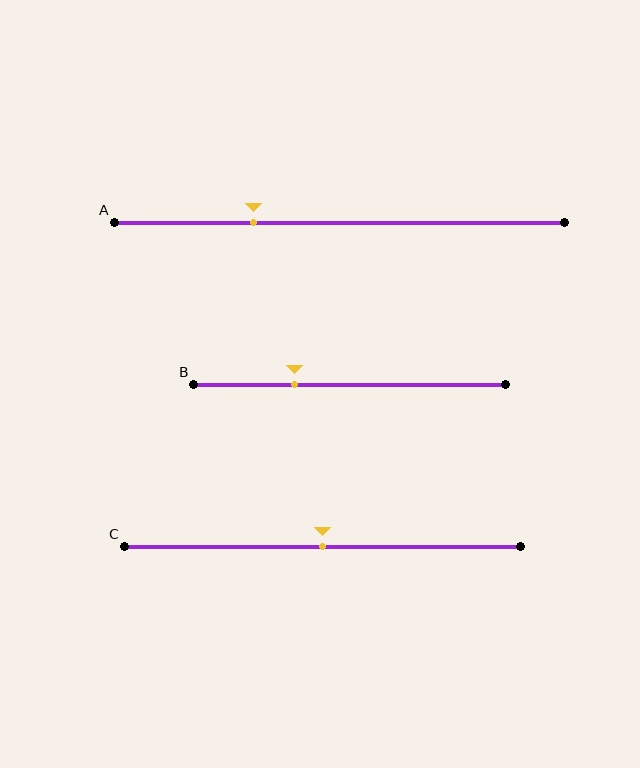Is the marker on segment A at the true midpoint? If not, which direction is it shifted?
No, the marker on segment A is shifted to the left by about 19% of the segment length.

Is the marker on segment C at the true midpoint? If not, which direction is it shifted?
Yes, the marker on segment C is at the true midpoint.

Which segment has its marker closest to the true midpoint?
Segment C has its marker closest to the true midpoint.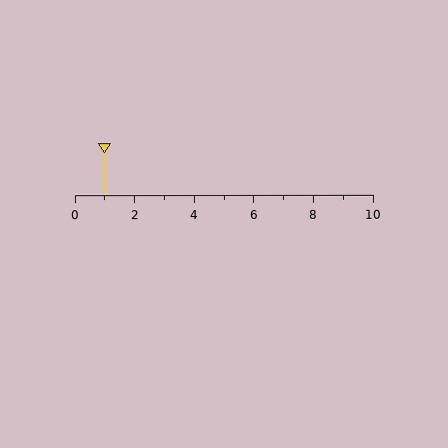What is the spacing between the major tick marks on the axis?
The major ticks are spaced 2 apart.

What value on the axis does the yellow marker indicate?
The marker indicates approximately 1.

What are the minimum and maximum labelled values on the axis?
The axis runs from 0 to 10.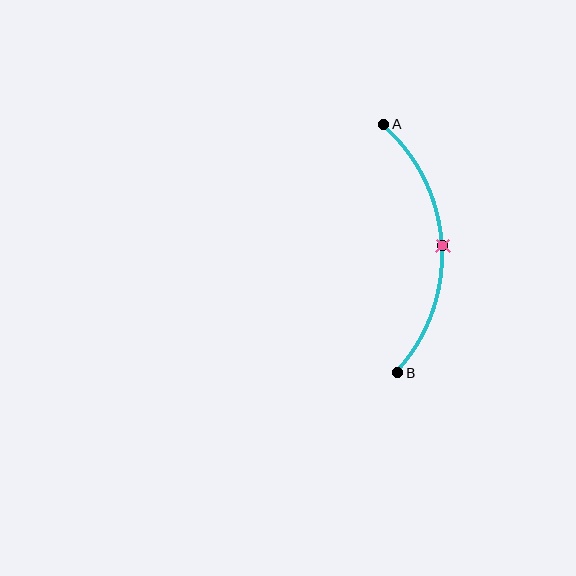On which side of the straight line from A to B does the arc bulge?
The arc bulges to the right of the straight line connecting A and B.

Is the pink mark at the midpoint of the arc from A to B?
Yes. The pink mark lies on the arc at equal arc-length from both A and B — it is the arc midpoint.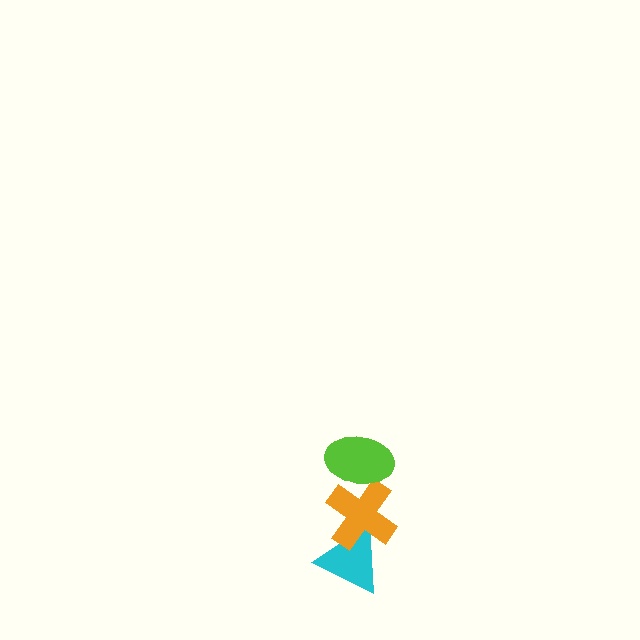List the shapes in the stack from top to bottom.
From top to bottom: the lime ellipse, the orange cross, the cyan triangle.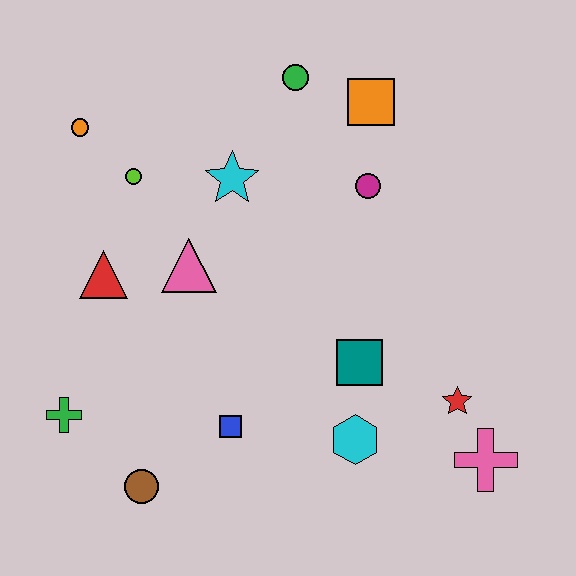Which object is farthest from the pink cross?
The orange circle is farthest from the pink cross.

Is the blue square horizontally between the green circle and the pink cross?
No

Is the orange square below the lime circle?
No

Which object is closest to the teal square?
The cyan hexagon is closest to the teal square.